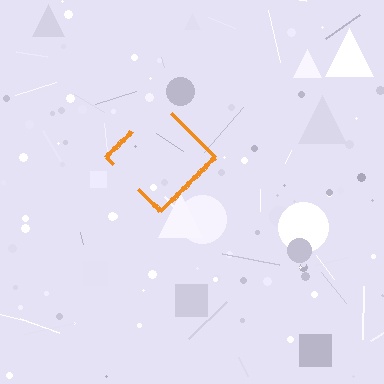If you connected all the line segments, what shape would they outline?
They would outline a diamond.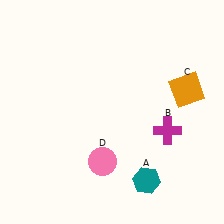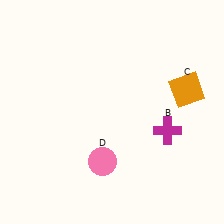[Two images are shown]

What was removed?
The teal hexagon (A) was removed in Image 2.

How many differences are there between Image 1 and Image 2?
There is 1 difference between the two images.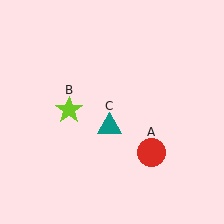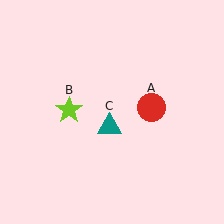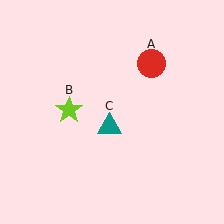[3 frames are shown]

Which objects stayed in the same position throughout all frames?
Lime star (object B) and teal triangle (object C) remained stationary.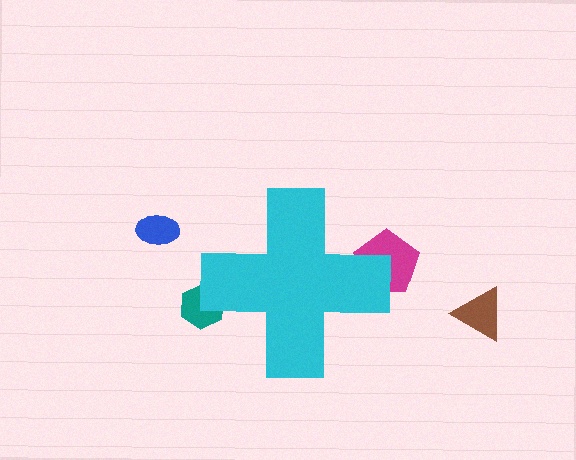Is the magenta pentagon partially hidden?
Yes, the magenta pentagon is partially hidden behind the cyan cross.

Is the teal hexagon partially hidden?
Yes, the teal hexagon is partially hidden behind the cyan cross.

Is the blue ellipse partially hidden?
No, the blue ellipse is fully visible.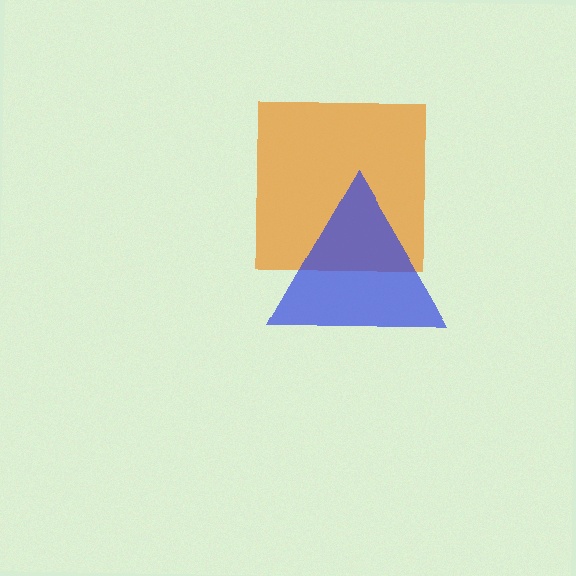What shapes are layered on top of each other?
The layered shapes are: an orange square, a blue triangle.